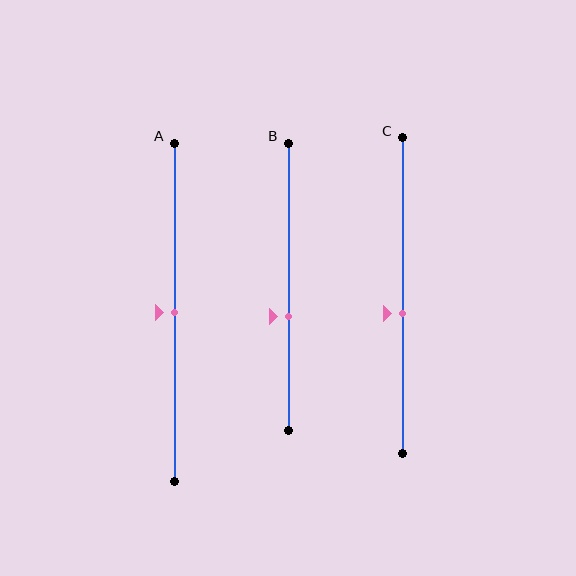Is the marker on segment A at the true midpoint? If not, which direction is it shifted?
Yes, the marker on segment A is at the true midpoint.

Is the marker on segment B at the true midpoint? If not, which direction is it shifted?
No, the marker on segment B is shifted downward by about 10% of the segment length.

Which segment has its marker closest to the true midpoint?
Segment A has its marker closest to the true midpoint.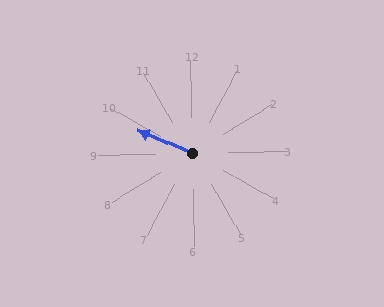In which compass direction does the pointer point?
Northwest.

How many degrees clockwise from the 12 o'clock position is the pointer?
Approximately 294 degrees.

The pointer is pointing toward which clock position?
Roughly 10 o'clock.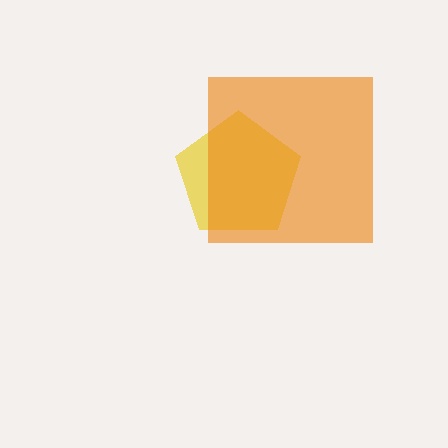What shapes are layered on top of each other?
The layered shapes are: a yellow pentagon, an orange square.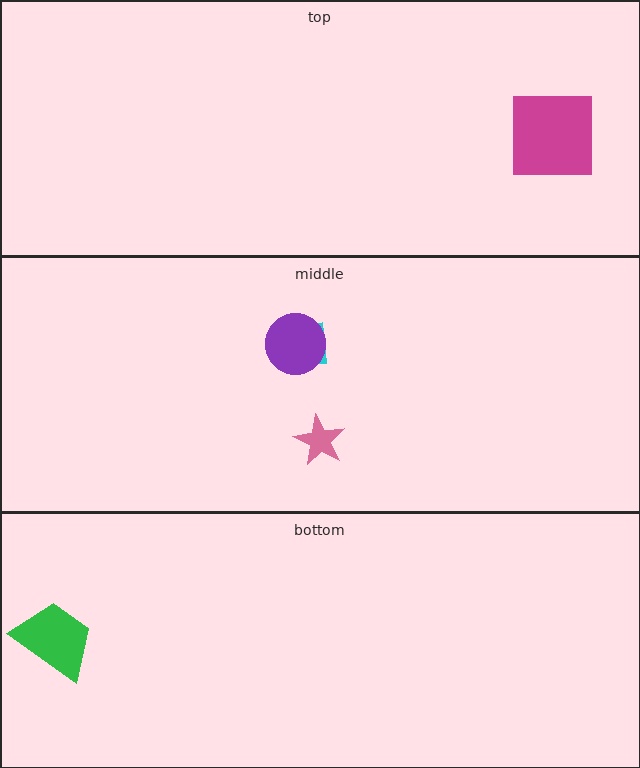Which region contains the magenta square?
The top region.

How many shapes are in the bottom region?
1.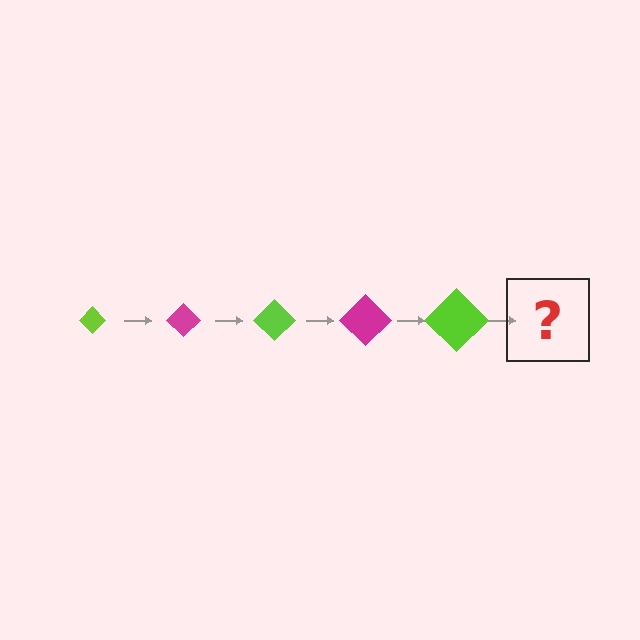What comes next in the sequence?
The next element should be a magenta diamond, larger than the previous one.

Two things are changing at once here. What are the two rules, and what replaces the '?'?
The two rules are that the diamond grows larger each step and the color cycles through lime and magenta. The '?' should be a magenta diamond, larger than the previous one.